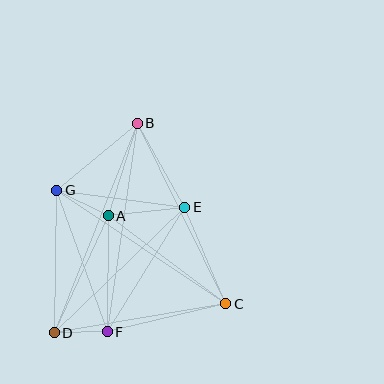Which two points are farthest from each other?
Points B and D are farthest from each other.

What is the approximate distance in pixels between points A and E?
The distance between A and E is approximately 77 pixels.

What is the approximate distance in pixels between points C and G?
The distance between C and G is approximately 203 pixels.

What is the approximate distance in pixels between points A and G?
The distance between A and G is approximately 57 pixels.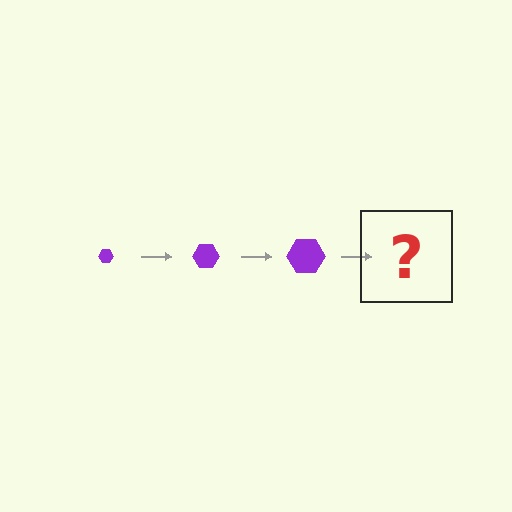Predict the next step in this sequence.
The next step is a purple hexagon, larger than the previous one.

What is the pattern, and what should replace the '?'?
The pattern is that the hexagon gets progressively larger each step. The '?' should be a purple hexagon, larger than the previous one.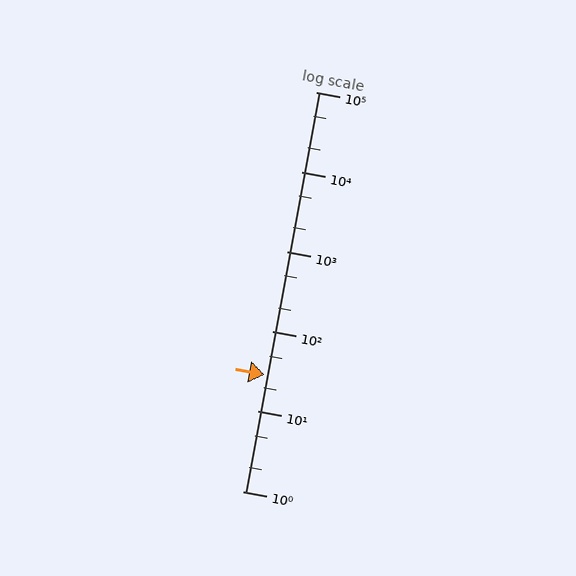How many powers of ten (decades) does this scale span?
The scale spans 5 decades, from 1 to 100000.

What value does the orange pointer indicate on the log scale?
The pointer indicates approximately 29.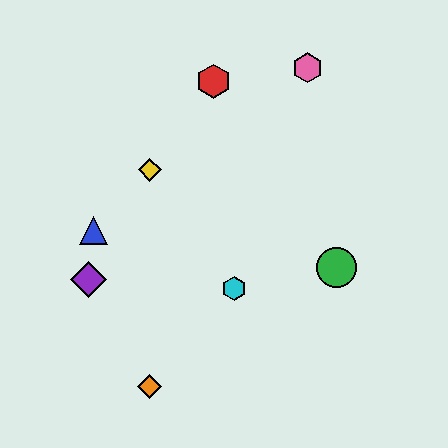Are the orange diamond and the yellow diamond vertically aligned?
Yes, both are at x≈150.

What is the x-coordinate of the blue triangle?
The blue triangle is at x≈94.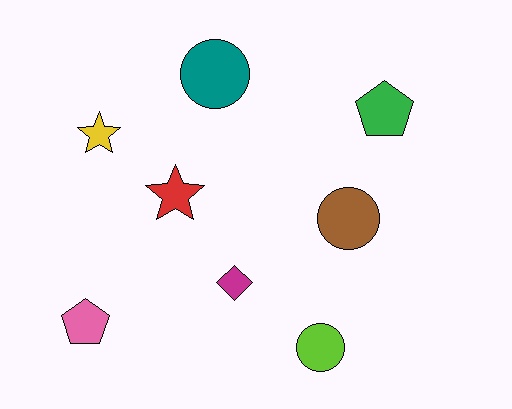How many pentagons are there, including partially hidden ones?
There are 2 pentagons.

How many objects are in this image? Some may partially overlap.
There are 8 objects.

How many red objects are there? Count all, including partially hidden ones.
There is 1 red object.